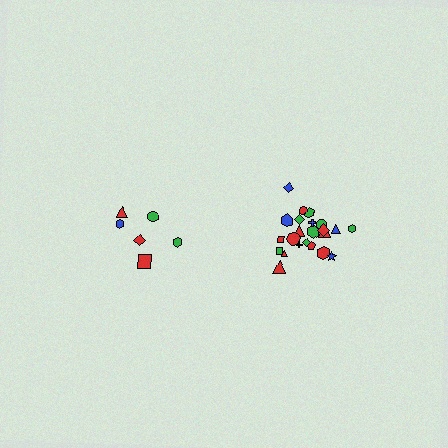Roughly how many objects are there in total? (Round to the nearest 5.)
Roughly 30 objects in total.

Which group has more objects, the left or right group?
The right group.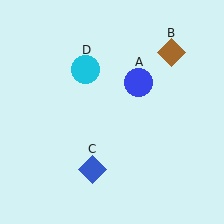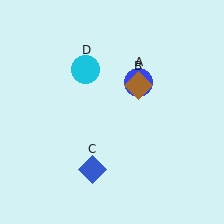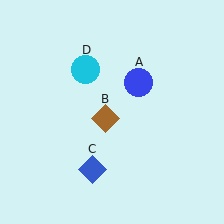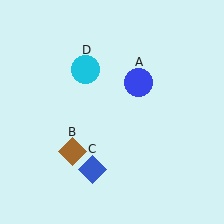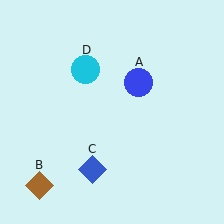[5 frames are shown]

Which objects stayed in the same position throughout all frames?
Blue circle (object A) and blue diamond (object C) and cyan circle (object D) remained stationary.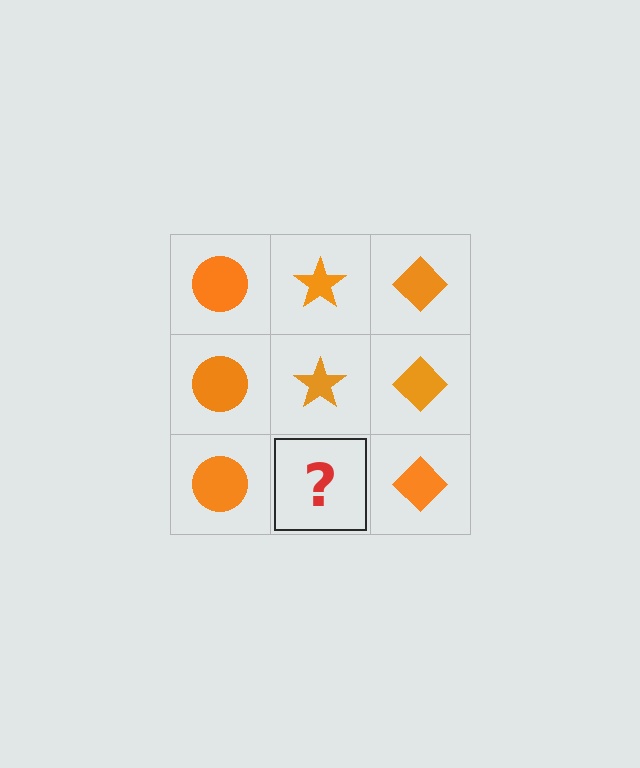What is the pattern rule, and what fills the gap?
The rule is that each column has a consistent shape. The gap should be filled with an orange star.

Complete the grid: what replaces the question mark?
The question mark should be replaced with an orange star.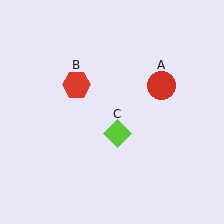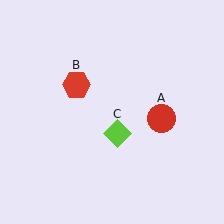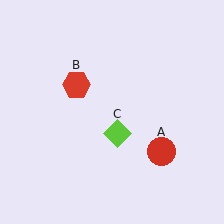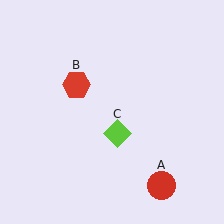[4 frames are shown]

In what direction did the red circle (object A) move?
The red circle (object A) moved down.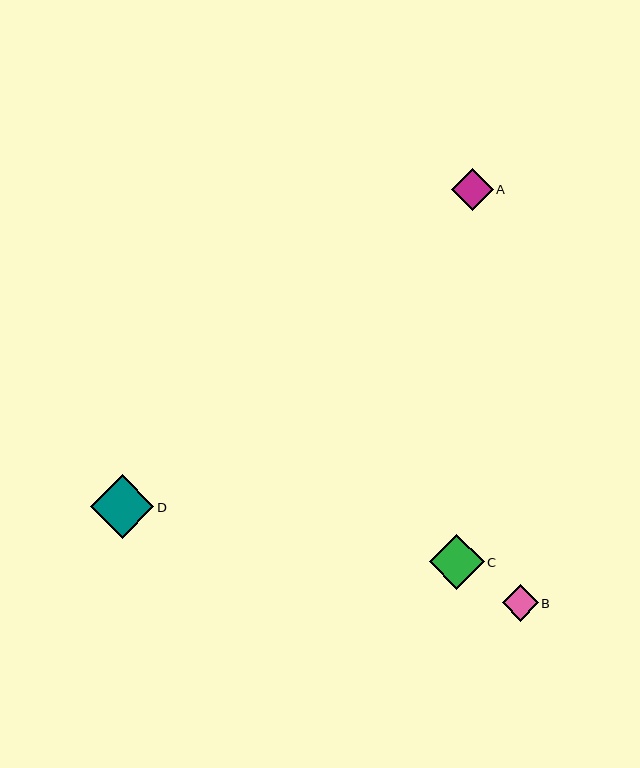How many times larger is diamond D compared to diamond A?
Diamond D is approximately 1.5 times the size of diamond A.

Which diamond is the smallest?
Diamond B is the smallest with a size of approximately 36 pixels.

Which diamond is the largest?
Diamond D is the largest with a size of approximately 63 pixels.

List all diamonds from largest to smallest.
From largest to smallest: D, C, A, B.